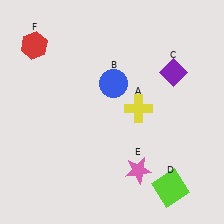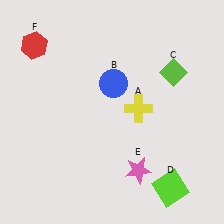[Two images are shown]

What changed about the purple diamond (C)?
In Image 1, C is purple. In Image 2, it changed to lime.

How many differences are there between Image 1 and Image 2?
There is 1 difference between the two images.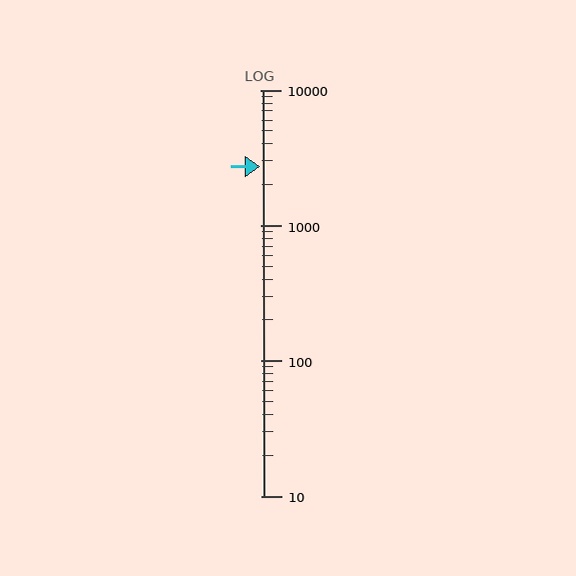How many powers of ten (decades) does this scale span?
The scale spans 3 decades, from 10 to 10000.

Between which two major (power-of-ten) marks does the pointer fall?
The pointer is between 1000 and 10000.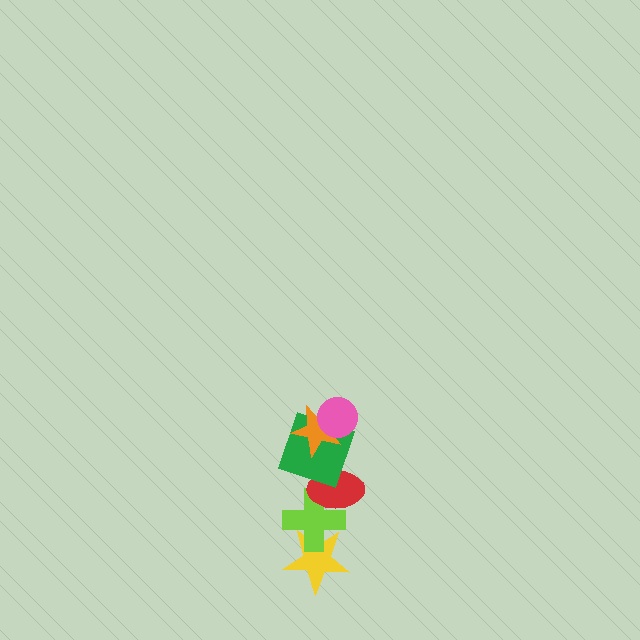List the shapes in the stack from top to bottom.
From top to bottom: the pink circle, the orange star, the green square, the red ellipse, the lime cross, the yellow star.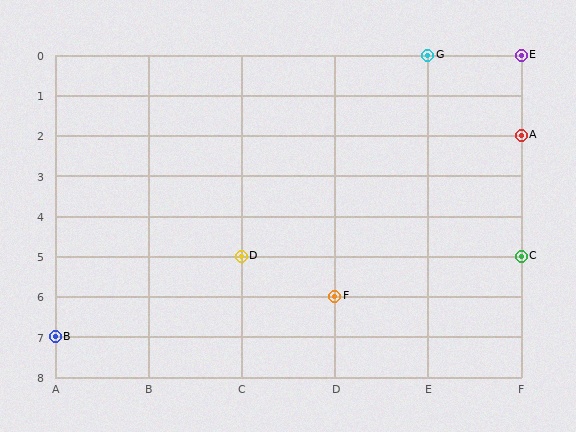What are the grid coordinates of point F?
Point F is at grid coordinates (D, 6).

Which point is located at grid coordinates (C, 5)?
Point D is at (C, 5).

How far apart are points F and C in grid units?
Points F and C are 2 columns and 1 row apart (about 2.2 grid units diagonally).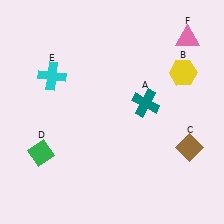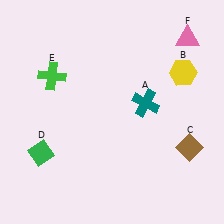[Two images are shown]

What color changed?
The cross (E) changed from cyan in Image 1 to green in Image 2.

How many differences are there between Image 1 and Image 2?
There is 1 difference between the two images.